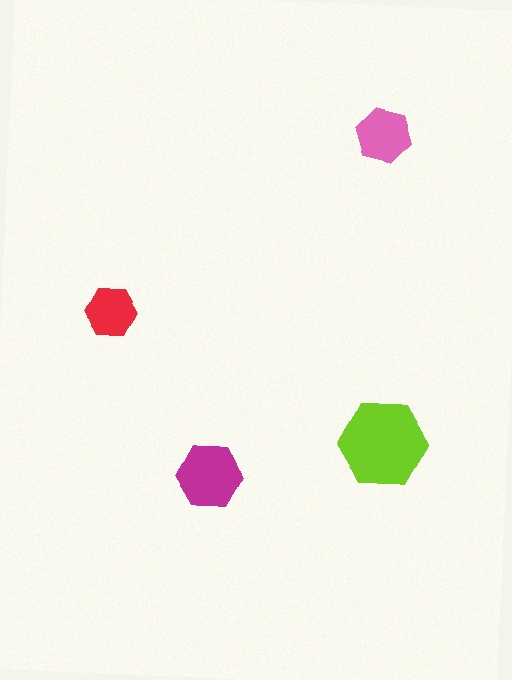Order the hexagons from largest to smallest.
the lime one, the magenta one, the pink one, the red one.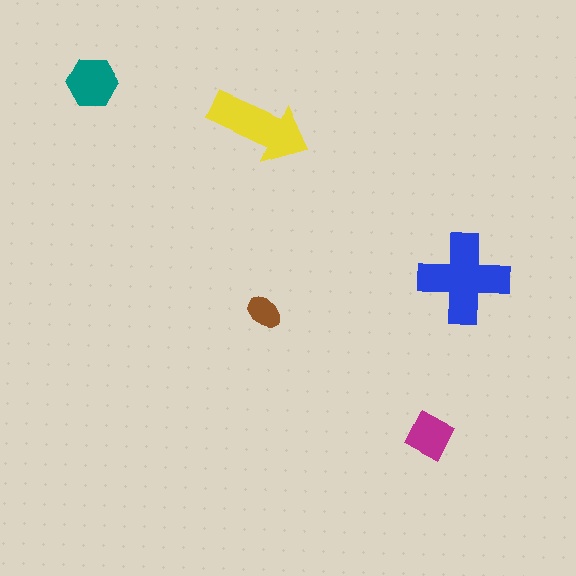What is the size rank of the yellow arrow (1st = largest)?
2nd.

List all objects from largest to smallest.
The blue cross, the yellow arrow, the teal hexagon, the magenta diamond, the brown ellipse.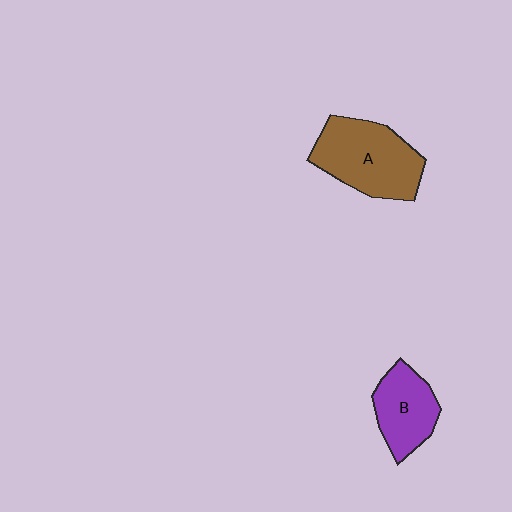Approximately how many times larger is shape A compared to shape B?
Approximately 1.5 times.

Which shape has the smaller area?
Shape B (purple).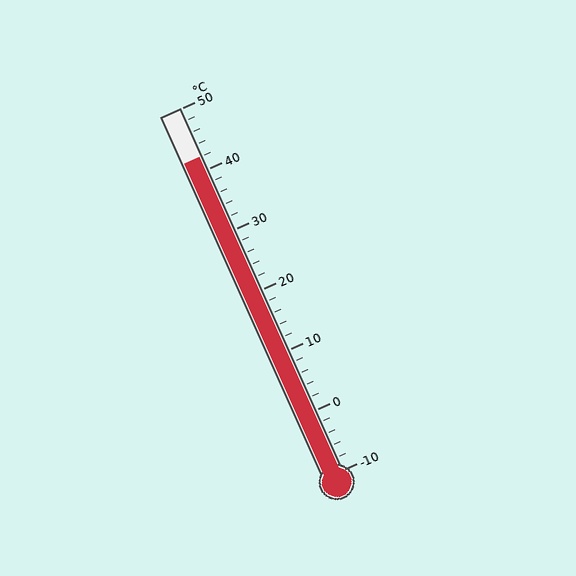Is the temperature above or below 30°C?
The temperature is above 30°C.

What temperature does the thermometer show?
The thermometer shows approximately 42°C.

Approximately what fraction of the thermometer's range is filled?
The thermometer is filled to approximately 85% of its range.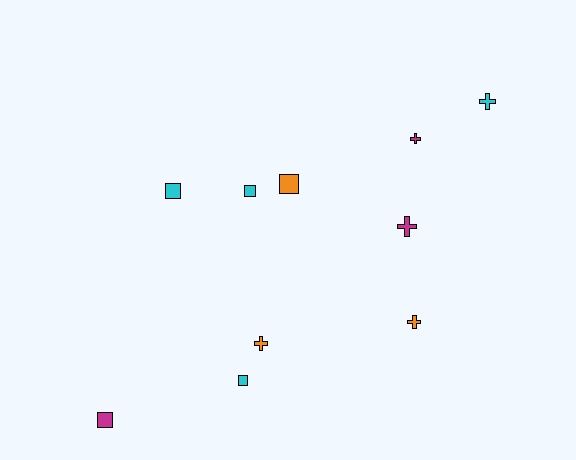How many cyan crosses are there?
There is 1 cyan cross.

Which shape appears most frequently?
Cross, with 5 objects.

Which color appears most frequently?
Cyan, with 4 objects.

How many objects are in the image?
There are 10 objects.